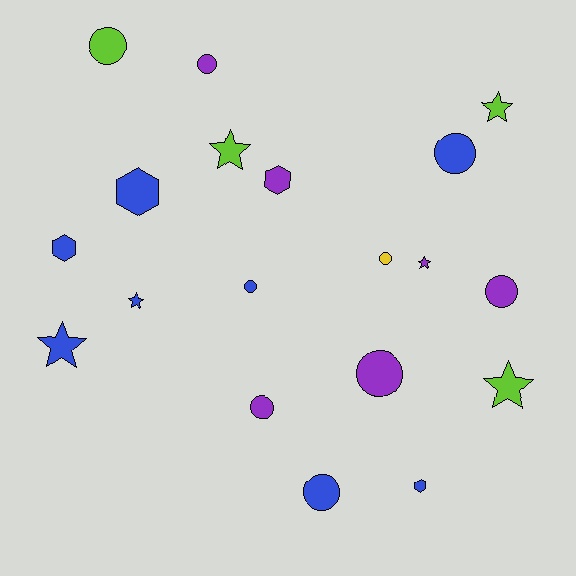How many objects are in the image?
There are 19 objects.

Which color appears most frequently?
Blue, with 8 objects.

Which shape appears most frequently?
Circle, with 9 objects.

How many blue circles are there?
There are 3 blue circles.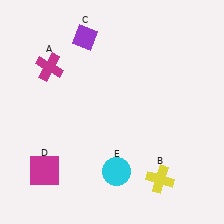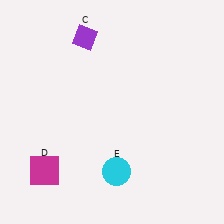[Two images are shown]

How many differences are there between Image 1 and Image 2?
There are 2 differences between the two images.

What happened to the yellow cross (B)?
The yellow cross (B) was removed in Image 2. It was in the bottom-right area of Image 1.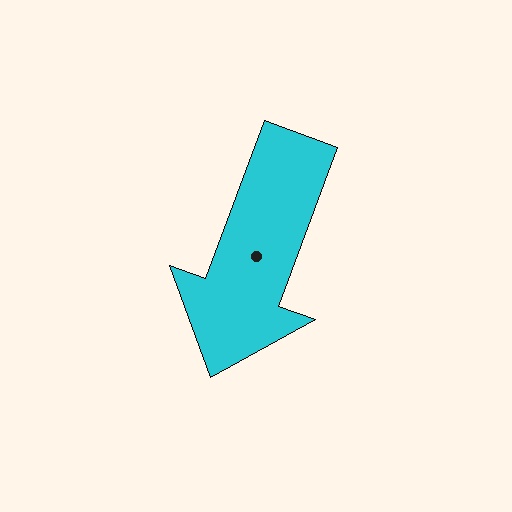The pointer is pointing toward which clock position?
Roughly 7 o'clock.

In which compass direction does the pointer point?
South.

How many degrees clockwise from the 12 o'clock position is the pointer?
Approximately 200 degrees.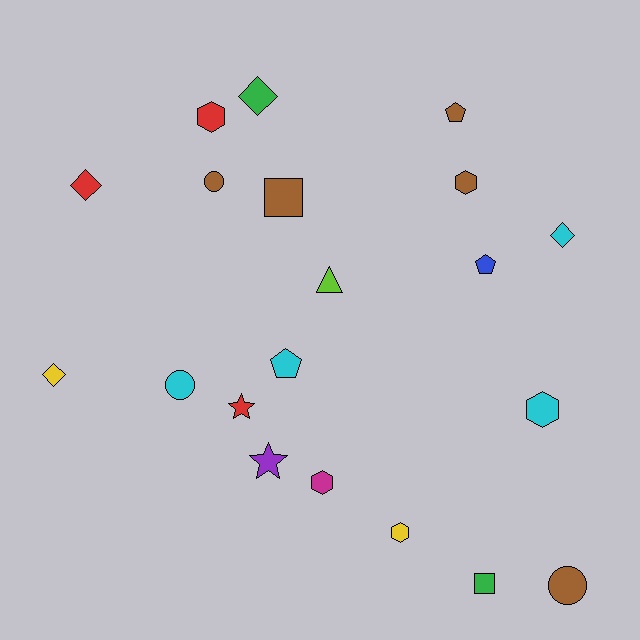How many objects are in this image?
There are 20 objects.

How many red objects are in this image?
There are 3 red objects.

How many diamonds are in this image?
There are 4 diamonds.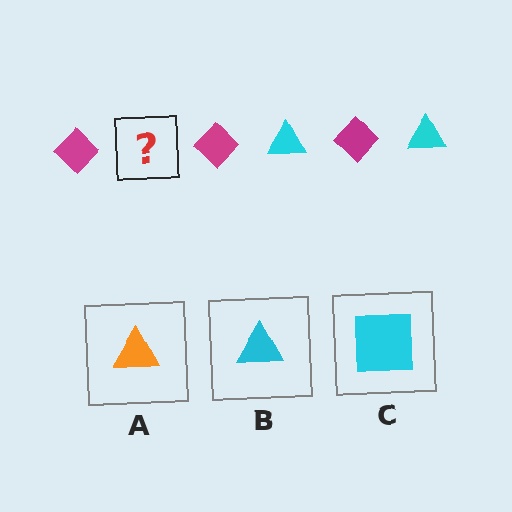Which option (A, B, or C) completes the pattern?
B.